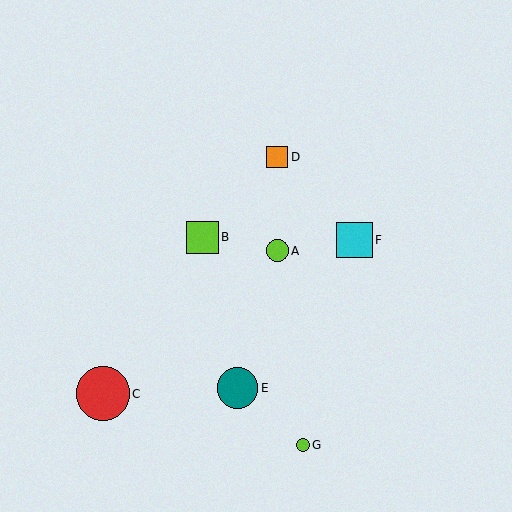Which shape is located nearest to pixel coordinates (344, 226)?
The cyan square (labeled F) at (355, 240) is nearest to that location.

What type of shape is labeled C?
Shape C is a red circle.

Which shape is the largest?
The red circle (labeled C) is the largest.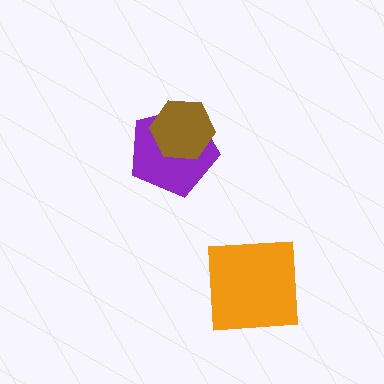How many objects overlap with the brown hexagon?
1 object overlaps with the brown hexagon.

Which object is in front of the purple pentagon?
The brown hexagon is in front of the purple pentagon.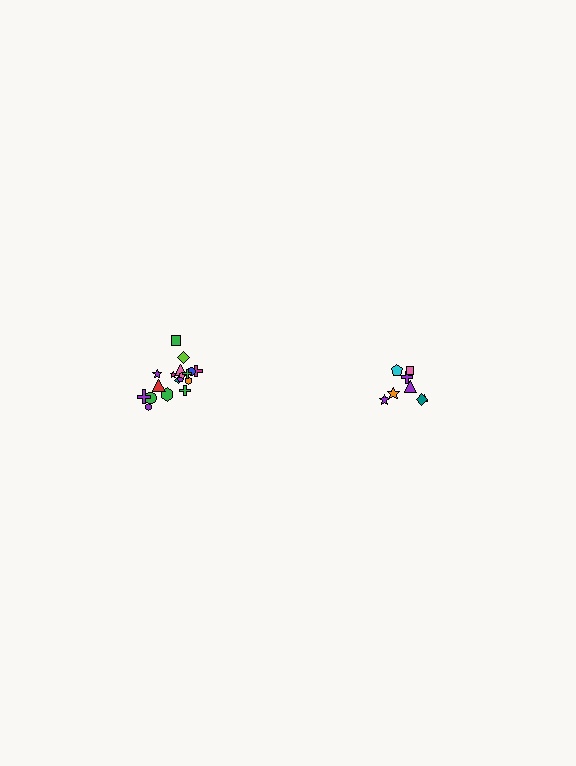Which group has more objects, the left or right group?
The left group.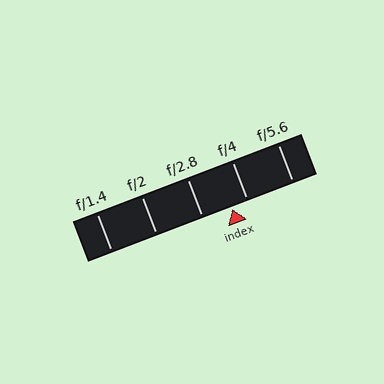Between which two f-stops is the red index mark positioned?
The index mark is between f/2.8 and f/4.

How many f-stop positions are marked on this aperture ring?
There are 5 f-stop positions marked.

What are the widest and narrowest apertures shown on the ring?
The widest aperture shown is f/1.4 and the narrowest is f/5.6.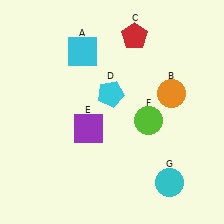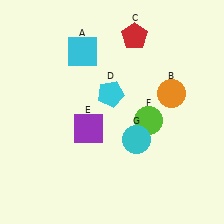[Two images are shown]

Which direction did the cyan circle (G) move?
The cyan circle (G) moved up.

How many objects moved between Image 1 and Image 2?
1 object moved between the two images.